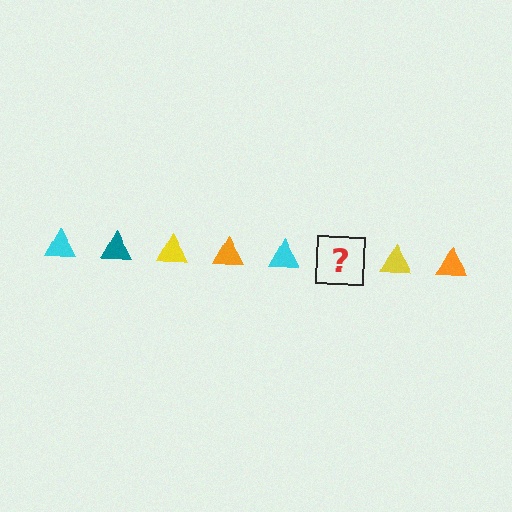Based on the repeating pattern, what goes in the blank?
The blank should be a teal triangle.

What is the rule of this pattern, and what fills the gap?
The rule is that the pattern cycles through cyan, teal, yellow, orange triangles. The gap should be filled with a teal triangle.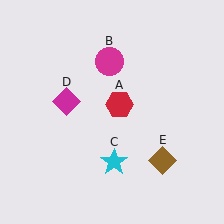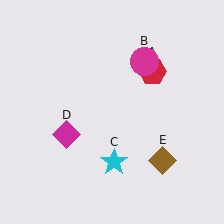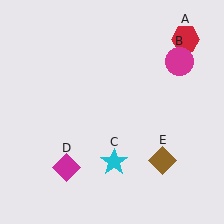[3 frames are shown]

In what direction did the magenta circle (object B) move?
The magenta circle (object B) moved right.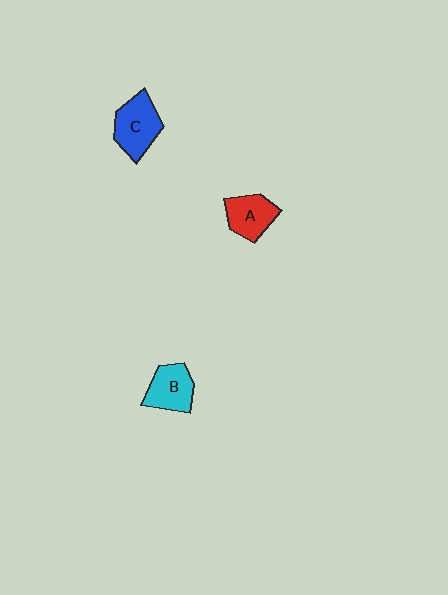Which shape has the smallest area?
Shape A (red).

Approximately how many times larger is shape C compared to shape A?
Approximately 1.2 times.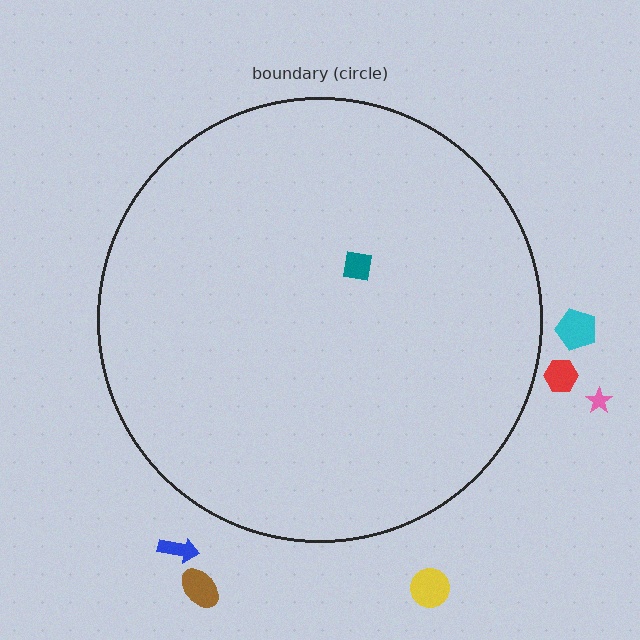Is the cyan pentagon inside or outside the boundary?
Outside.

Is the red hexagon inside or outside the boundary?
Outside.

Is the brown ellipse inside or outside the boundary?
Outside.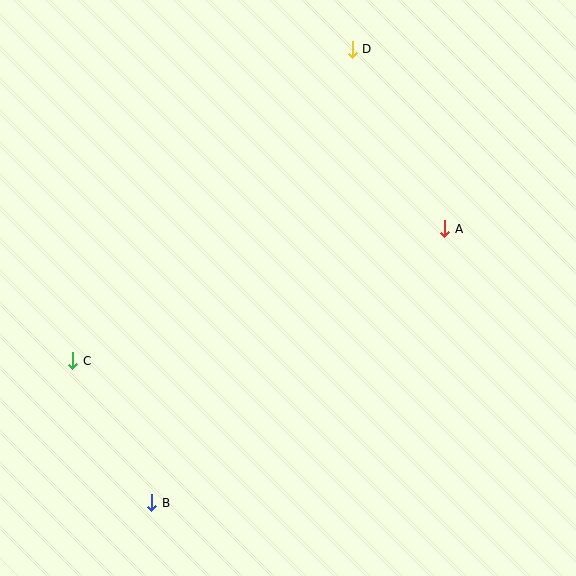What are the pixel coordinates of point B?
Point B is at (152, 503).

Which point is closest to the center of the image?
Point A at (445, 229) is closest to the center.